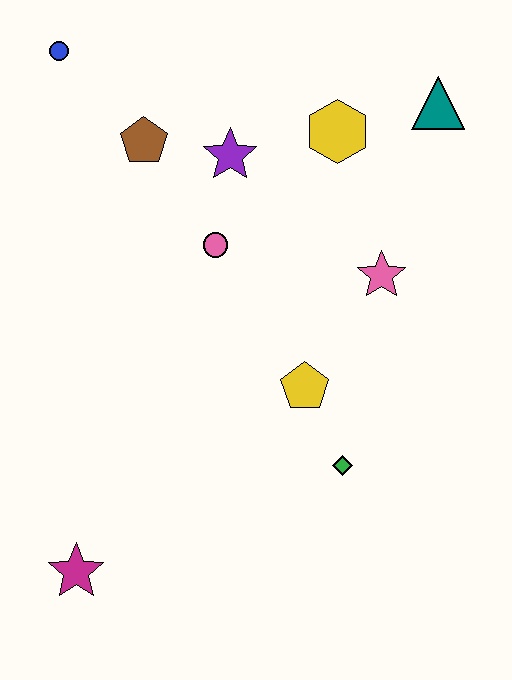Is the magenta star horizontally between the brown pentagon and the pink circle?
No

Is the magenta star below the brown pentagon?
Yes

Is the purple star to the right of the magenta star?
Yes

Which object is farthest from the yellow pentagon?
The blue circle is farthest from the yellow pentagon.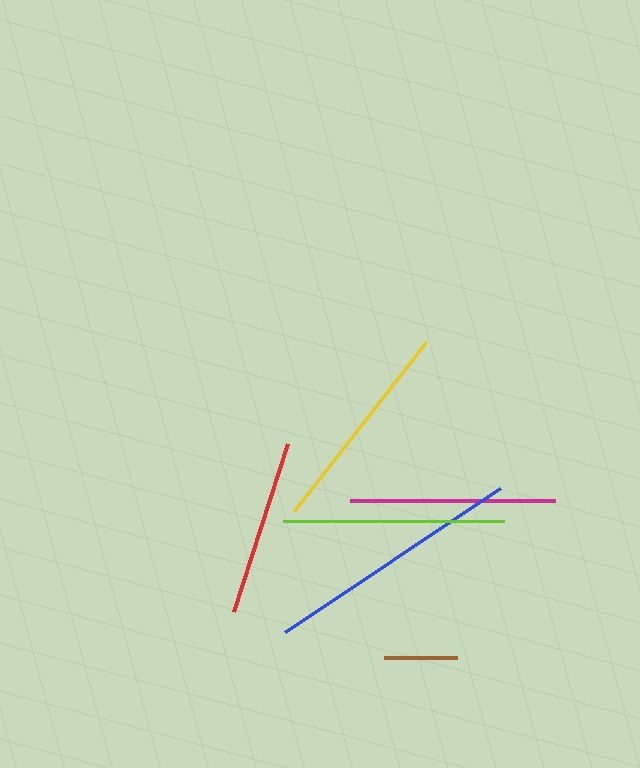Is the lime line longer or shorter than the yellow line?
The lime line is longer than the yellow line.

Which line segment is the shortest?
The brown line is the shortest at approximately 73 pixels.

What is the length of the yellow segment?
The yellow segment is approximately 214 pixels long.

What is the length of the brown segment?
The brown segment is approximately 73 pixels long.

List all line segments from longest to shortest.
From longest to shortest: blue, lime, yellow, magenta, red, brown.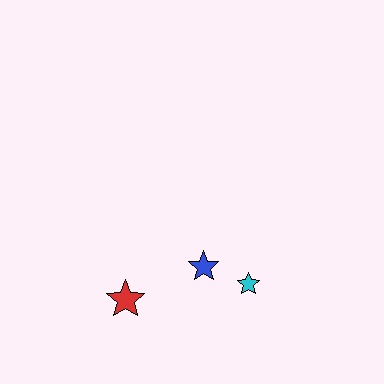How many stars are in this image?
There are 3 stars.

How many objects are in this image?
There are 3 objects.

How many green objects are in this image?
There are no green objects.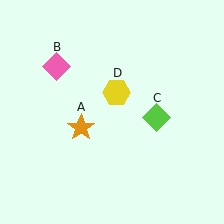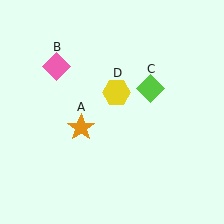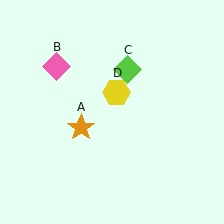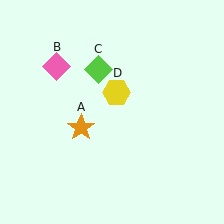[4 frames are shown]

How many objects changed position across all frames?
1 object changed position: lime diamond (object C).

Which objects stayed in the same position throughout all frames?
Orange star (object A) and pink diamond (object B) and yellow hexagon (object D) remained stationary.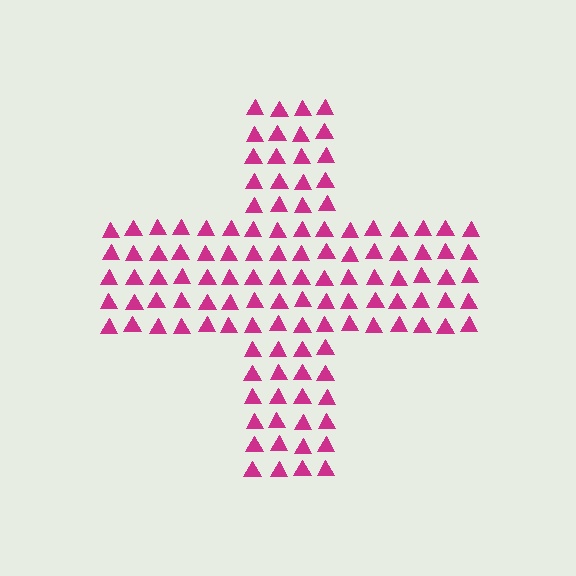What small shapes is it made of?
It is made of small triangles.